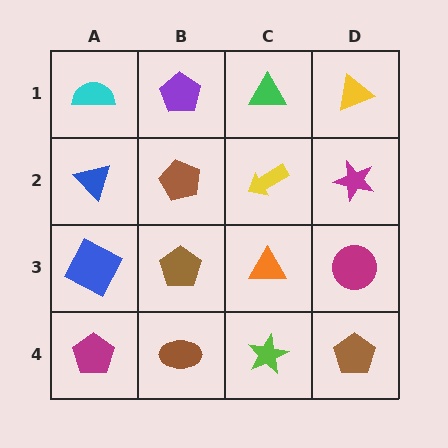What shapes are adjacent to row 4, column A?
A blue square (row 3, column A), a brown ellipse (row 4, column B).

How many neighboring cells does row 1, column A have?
2.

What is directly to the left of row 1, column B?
A cyan semicircle.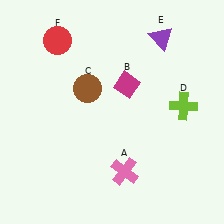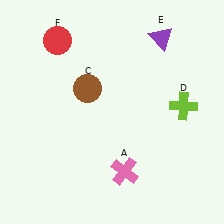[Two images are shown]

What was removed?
The magenta diamond (B) was removed in Image 2.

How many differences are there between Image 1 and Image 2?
There is 1 difference between the two images.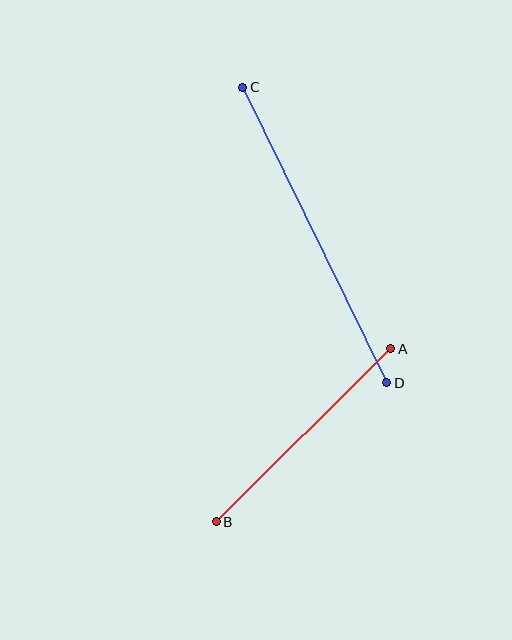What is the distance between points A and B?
The distance is approximately 246 pixels.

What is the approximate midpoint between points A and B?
The midpoint is at approximately (303, 435) pixels.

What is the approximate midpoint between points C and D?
The midpoint is at approximately (315, 235) pixels.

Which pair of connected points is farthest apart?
Points C and D are farthest apart.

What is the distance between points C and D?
The distance is approximately 328 pixels.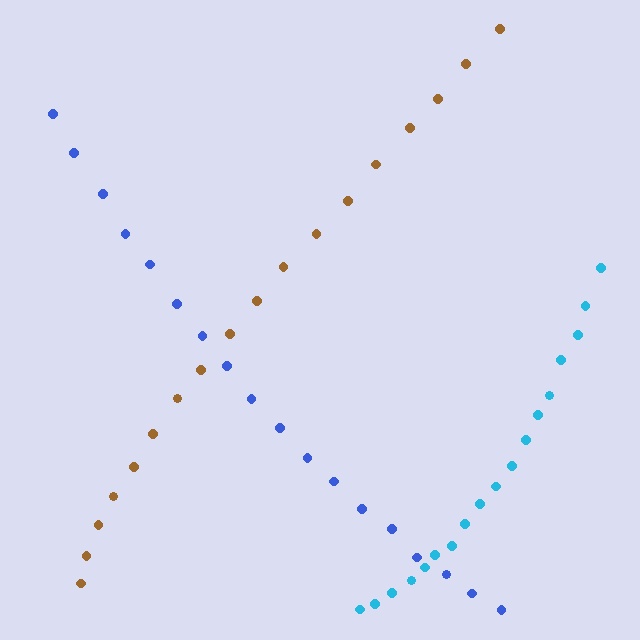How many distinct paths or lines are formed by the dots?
There are 3 distinct paths.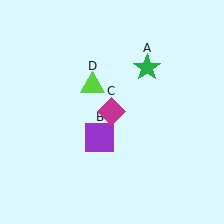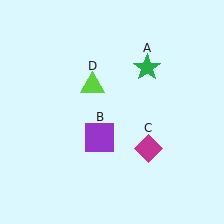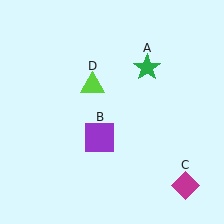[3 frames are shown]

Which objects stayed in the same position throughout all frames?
Green star (object A) and purple square (object B) and lime triangle (object D) remained stationary.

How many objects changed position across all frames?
1 object changed position: magenta diamond (object C).